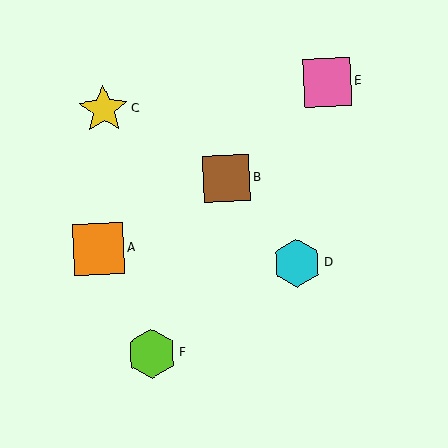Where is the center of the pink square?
The center of the pink square is at (328, 82).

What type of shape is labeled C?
Shape C is a yellow star.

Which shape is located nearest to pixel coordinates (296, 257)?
The cyan hexagon (labeled D) at (297, 263) is nearest to that location.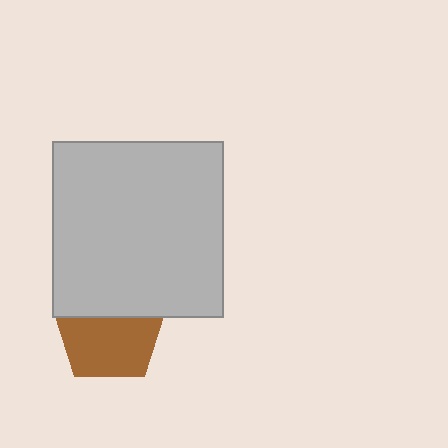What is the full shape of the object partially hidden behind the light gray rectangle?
The partially hidden object is a brown pentagon.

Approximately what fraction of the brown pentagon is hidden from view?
Roughly 37% of the brown pentagon is hidden behind the light gray rectangle.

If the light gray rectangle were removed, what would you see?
You would see the complete brown pentagon.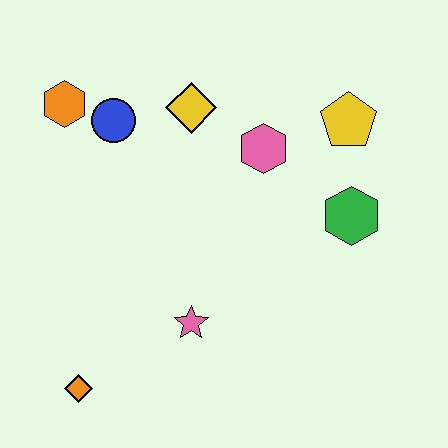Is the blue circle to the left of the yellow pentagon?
Yes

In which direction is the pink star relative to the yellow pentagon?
The pink star is below the yellow pentagon.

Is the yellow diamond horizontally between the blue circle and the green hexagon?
Yes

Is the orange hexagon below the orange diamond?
No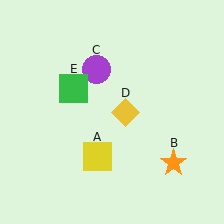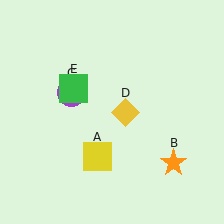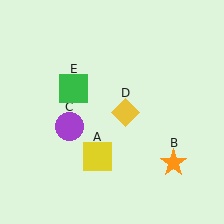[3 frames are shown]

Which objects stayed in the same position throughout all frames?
Yellow square (object A) and orange star (object B) and yellow diamond (object D) and green square (object E) remained stationary.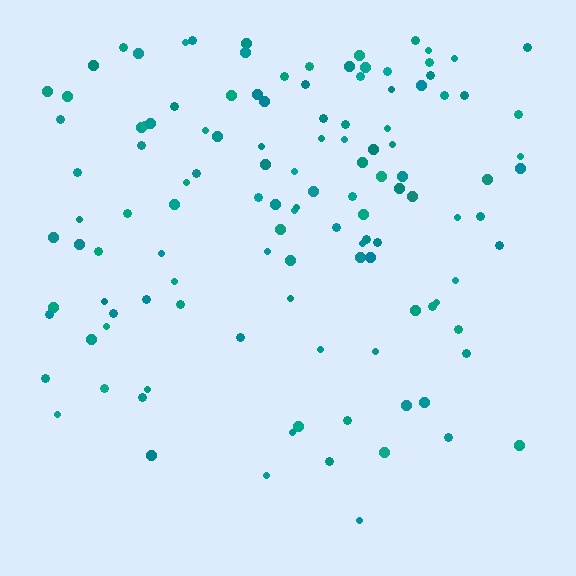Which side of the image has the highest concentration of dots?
The top.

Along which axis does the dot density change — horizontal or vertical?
Vertical.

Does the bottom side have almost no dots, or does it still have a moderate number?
Still a moderate number, just noticeably fewer than the top.